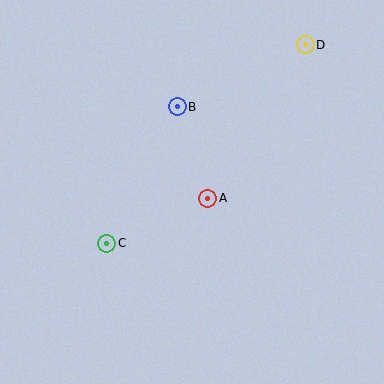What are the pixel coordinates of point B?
Point B is at (177, 107).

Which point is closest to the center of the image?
Point A at (208, 198) is closest to the center.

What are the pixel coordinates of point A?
Point A is at (208, 198).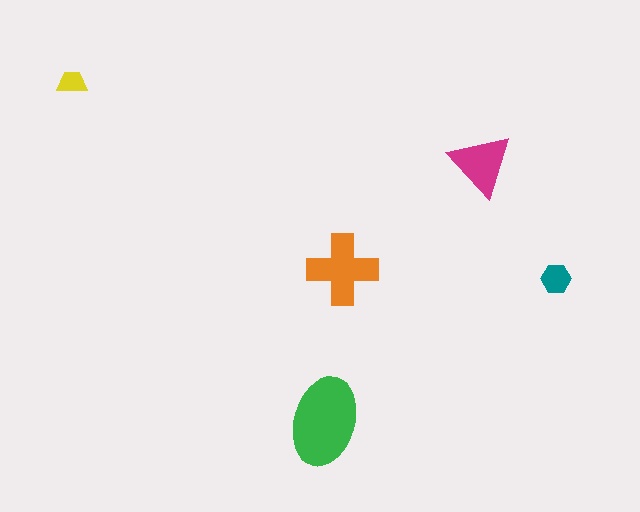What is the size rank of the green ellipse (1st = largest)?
1st.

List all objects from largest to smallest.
The green ellipse, the orange cross, the magenta triangle, the teal hexagon, the yellow trapezoid.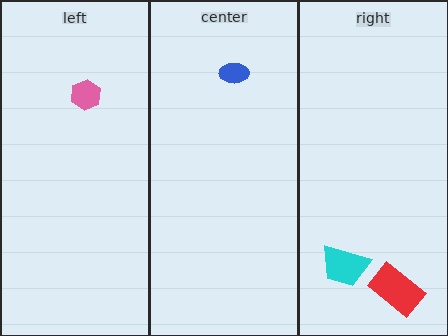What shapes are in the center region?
The blue ellipse.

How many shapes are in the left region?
1.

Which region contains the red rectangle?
The right region.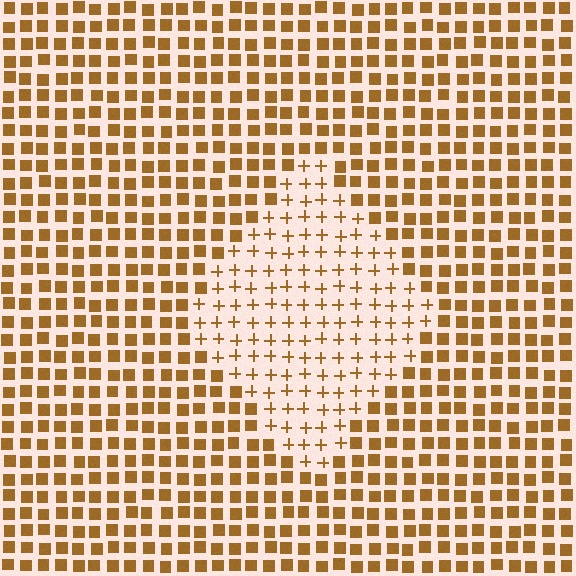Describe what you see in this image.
The image is filled with small brown elements arranged in a uniform grid. A diamond-shaped region contains plus signs, while the surrounding area contains squares. The boundary is defined purely by the change in element shape.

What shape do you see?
I see a diamond.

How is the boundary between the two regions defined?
The boundary is defined by a change in element shape: plus signs inside vs. squares outside. All elements share the same color and spacing.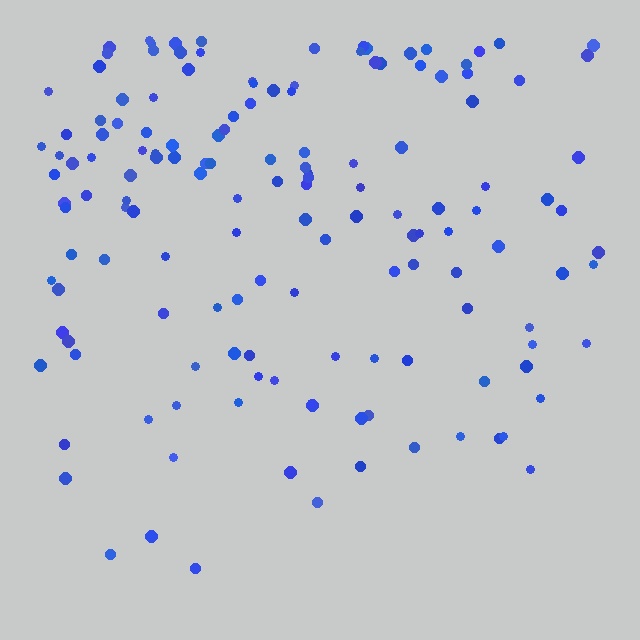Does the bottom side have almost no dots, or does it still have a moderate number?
Still a moderate number, just noticeably fewer than the top.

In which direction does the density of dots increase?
From bottom to top, with the top side densest.